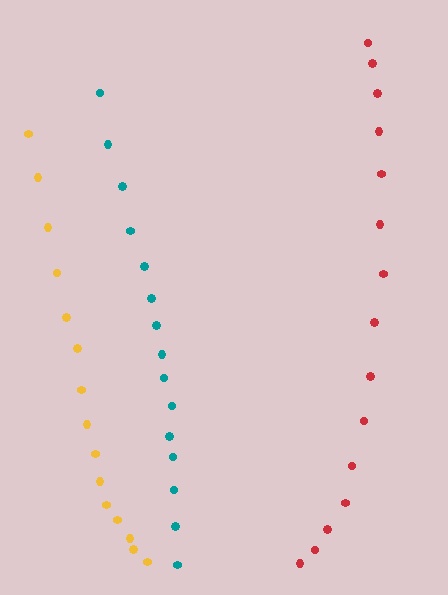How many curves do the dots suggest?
There are 3 distinct paths.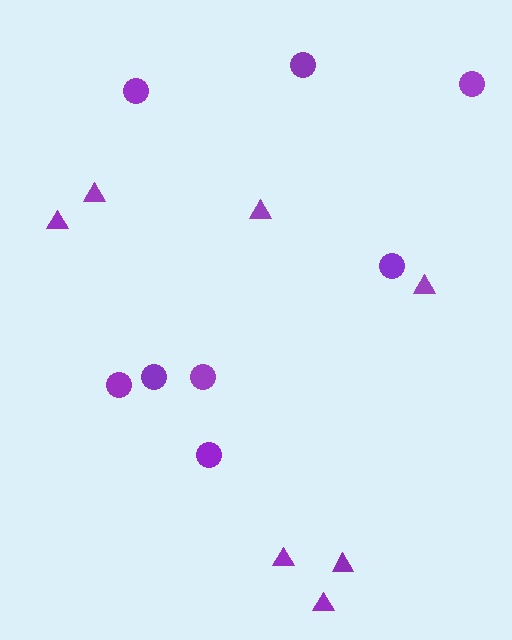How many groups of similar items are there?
There are 2 groups: one group of triangles (7) and one group of circles (8).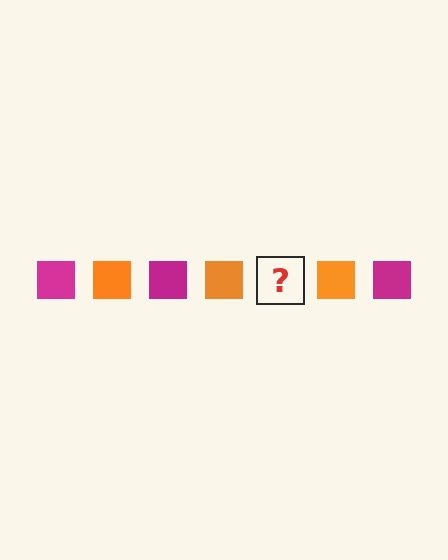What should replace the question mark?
The question mark should be replaced with a magenta square.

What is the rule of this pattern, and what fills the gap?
The rule is that the pattern cycles through magenta, orange squares. The gap should be filled with a magenta square.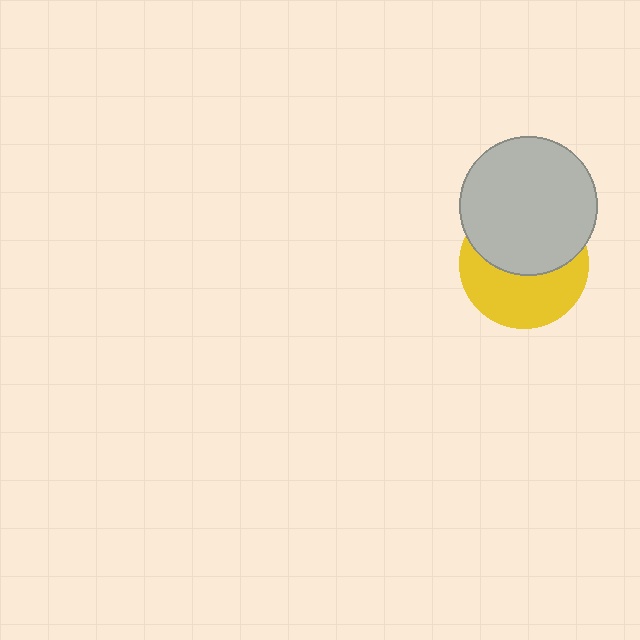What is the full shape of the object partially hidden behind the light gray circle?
The partially hidden object is a yellow circle.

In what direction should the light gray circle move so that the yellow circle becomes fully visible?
The light gray circle should move up. That is the shortest direction to clear the overlap and leave the yellow circle fully visible.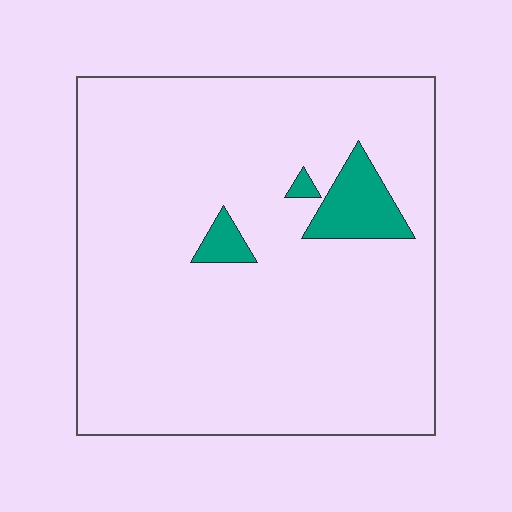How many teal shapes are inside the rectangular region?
3.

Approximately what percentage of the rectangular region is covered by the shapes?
Approximately 5%.